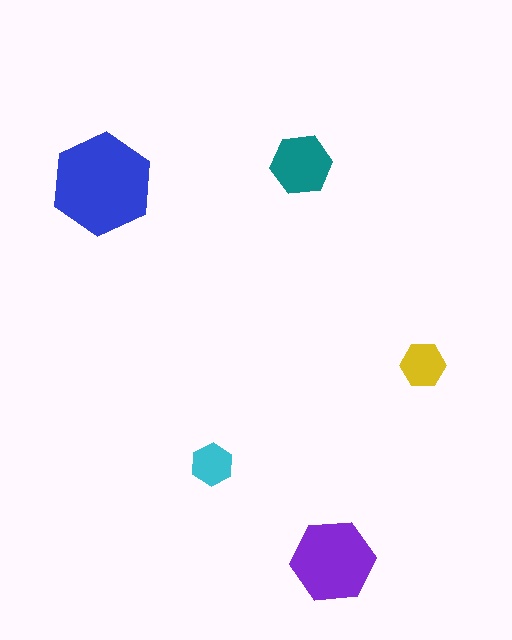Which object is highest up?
The teal hexagon is topmost.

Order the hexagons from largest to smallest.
the blue one, the purple one, the teal one, the yellow one, the cyan one.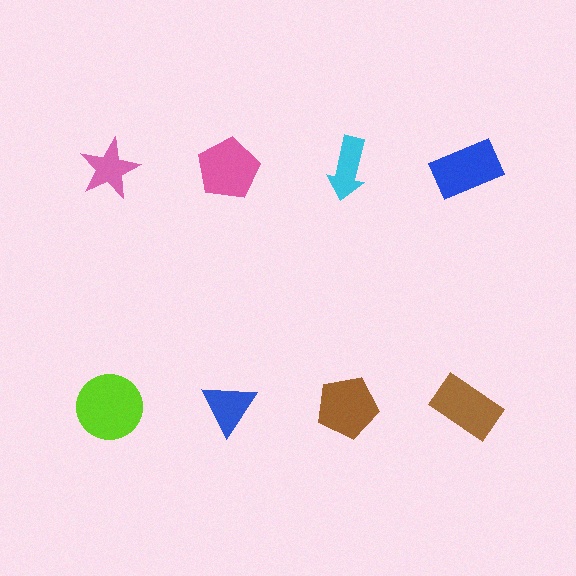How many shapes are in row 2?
4 shapes.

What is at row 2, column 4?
A brown rectangle.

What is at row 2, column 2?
A blue triangle.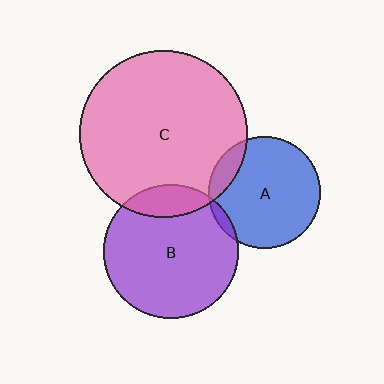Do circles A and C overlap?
Yes.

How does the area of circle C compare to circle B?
Approximately 1.6 times.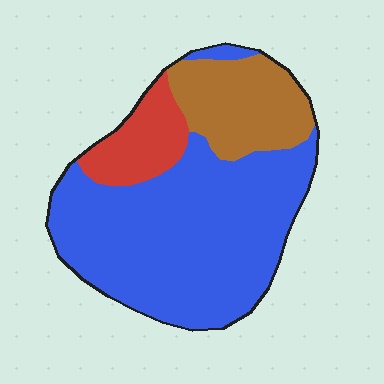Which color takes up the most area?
Blue, at roughly 65%.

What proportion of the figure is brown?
Brown takes up about one fifth (1/5) of the figure.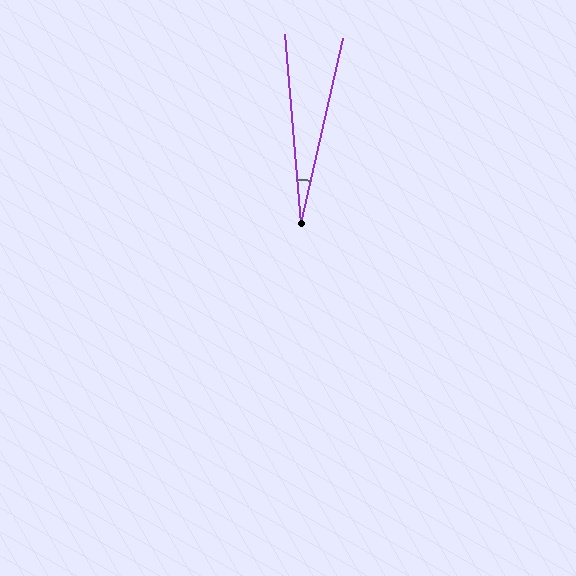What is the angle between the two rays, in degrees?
Approximately 18 degrees.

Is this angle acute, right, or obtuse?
It is acute.